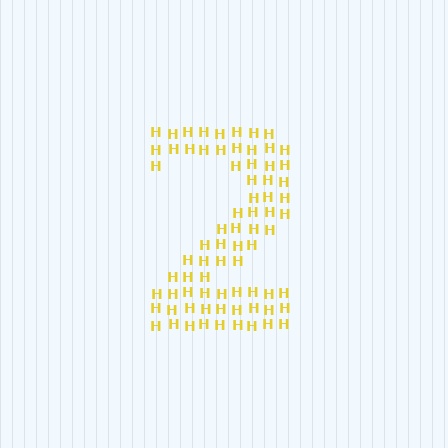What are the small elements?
The small elements are letter H's.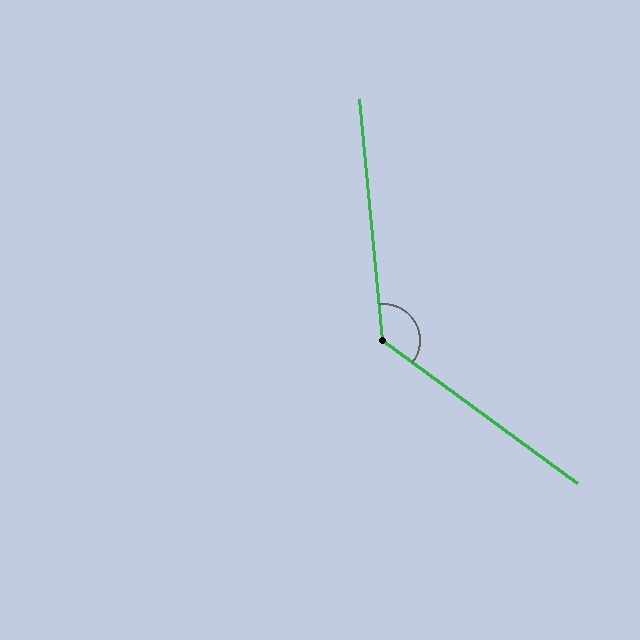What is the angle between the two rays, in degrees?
Approximately 132 degrees.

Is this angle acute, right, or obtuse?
It is obtuse.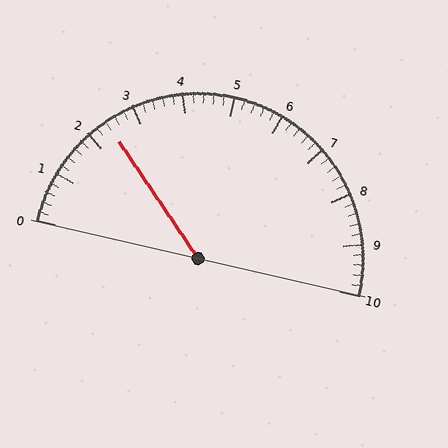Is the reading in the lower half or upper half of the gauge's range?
The reading is in the lower half of the range (0 to 10).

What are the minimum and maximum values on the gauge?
The gauge ranges from 0 to 10.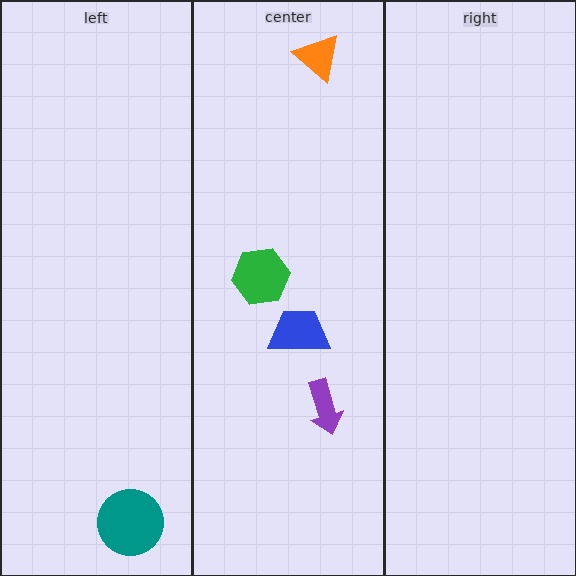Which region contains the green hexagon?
The center region.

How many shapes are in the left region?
1.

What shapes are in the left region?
The teal circle.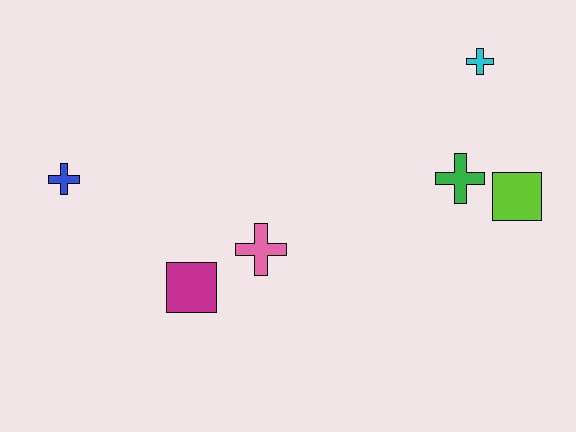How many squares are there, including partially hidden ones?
There are 2 squares.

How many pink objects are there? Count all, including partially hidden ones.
There is 1 pink object.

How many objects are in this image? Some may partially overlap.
There are 6 objects.